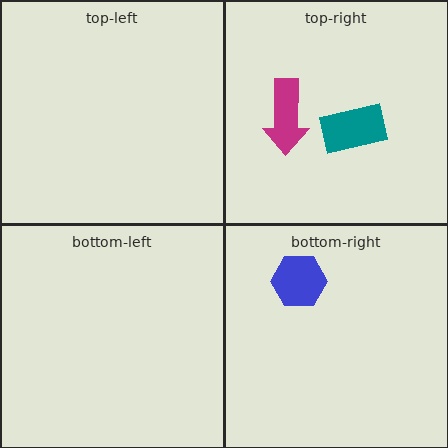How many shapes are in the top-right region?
2.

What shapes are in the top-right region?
The teal rectangle, the magenta arrow.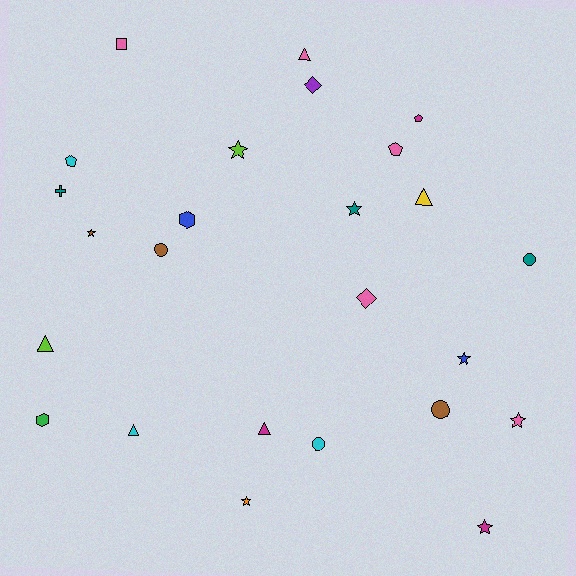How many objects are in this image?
There are 25 objects.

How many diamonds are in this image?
There are 2 diamonds.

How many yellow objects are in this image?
There is 1 yellow object.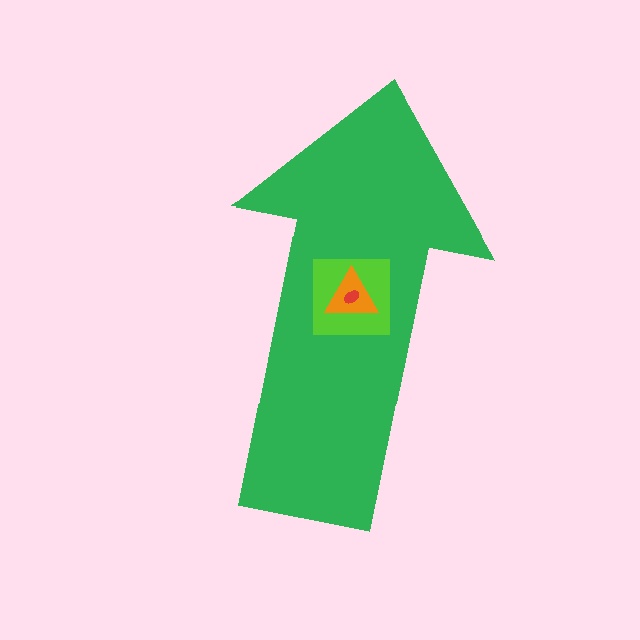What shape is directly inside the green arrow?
The lime square.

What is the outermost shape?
The green arrow.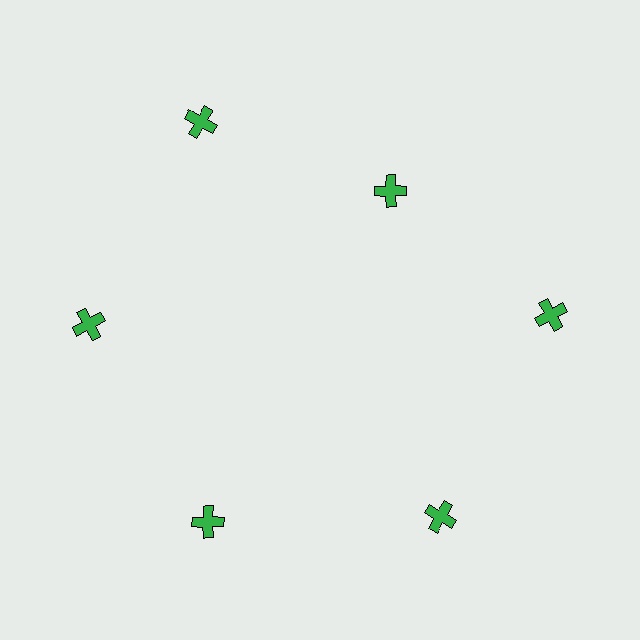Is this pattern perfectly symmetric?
No. The 6 green crosses are arranged in a ring, but one element near the 1 o'clock position is pulled inward toward the center, breaking the 6-fold rotational symmetry.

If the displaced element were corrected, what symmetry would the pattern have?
It would have 6-fold rotational symmetry — the pattern would map onto itself every 60 degrees.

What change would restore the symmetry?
The symmetry would be restored by moving it outward, back onto the ring so that all 6 crosses sit at equal angles and equal distance from the center.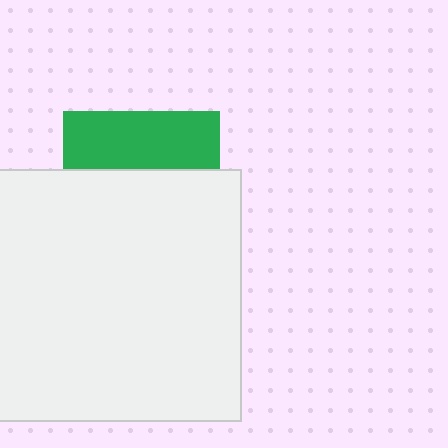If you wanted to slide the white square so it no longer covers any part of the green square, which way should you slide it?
Slide it down — that is the most direct way to separate the two shapes.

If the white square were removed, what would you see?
You would see the complete green square.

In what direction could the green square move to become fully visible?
The green square could move up. That would shift it out from behind the white square entirely.